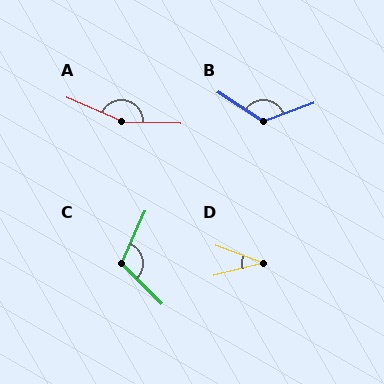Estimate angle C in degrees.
Approximately 111 degrees.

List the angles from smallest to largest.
D (34°), C (111°), B (126°), A (159°).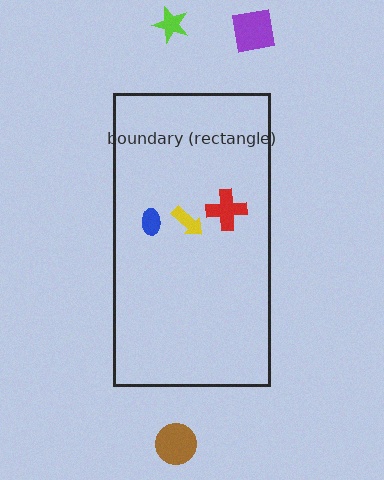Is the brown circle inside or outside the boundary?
Outside.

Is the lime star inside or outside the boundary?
Outside.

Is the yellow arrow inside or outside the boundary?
Inside.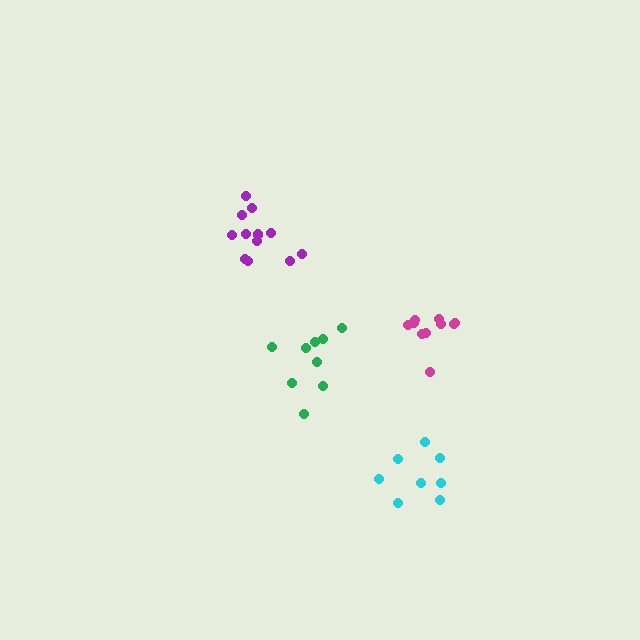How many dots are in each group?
Group 1: 10 dots, Group 2: 8 dots, Group 3: 12 dots, Group 4: 9 dots (39 total).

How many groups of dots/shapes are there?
There are 4 groups.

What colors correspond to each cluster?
The clusters are colored: magenta, cyan, purple, green.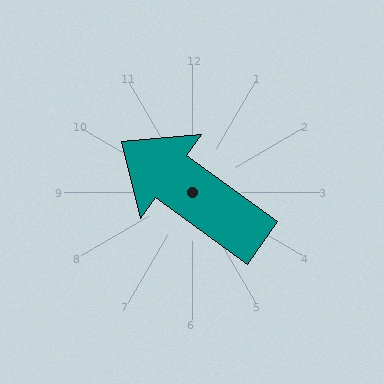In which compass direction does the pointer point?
Northwest.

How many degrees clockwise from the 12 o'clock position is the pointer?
Approximately 306 degrees.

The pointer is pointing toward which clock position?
Roughly 10 o'clock.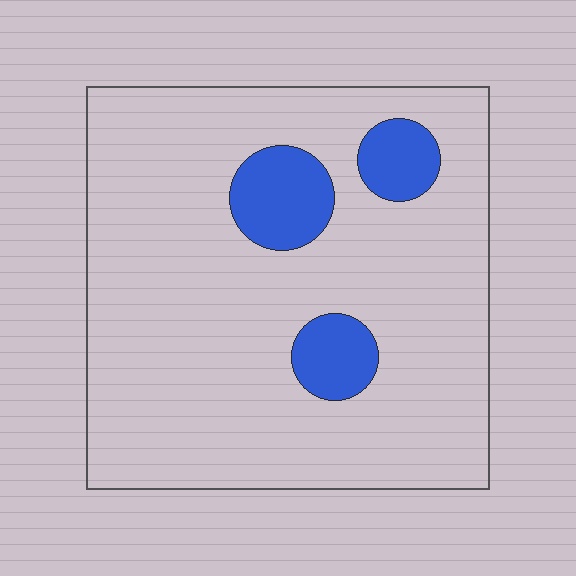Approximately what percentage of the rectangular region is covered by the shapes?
Approximately 10%.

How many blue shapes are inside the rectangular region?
3.